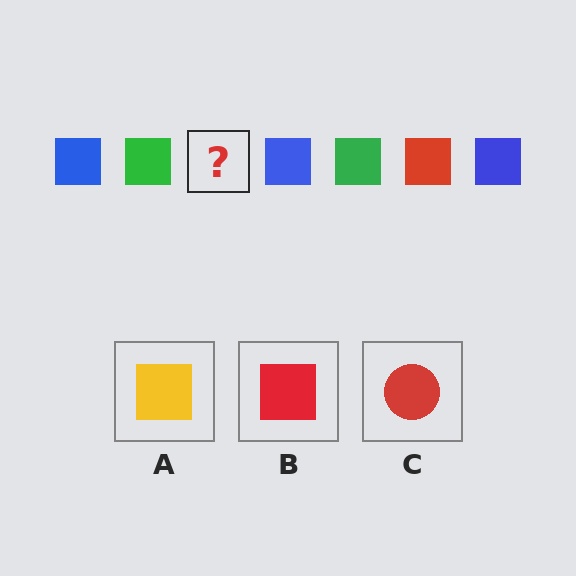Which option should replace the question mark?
Option B.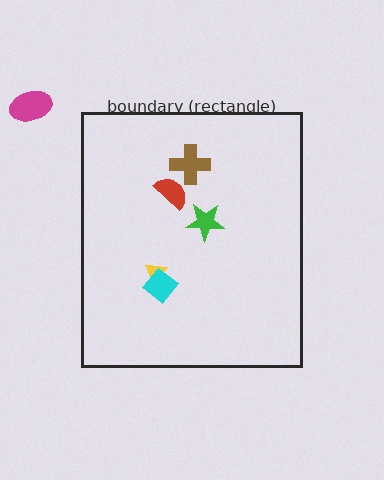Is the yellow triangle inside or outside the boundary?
Inside.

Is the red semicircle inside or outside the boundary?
Inside.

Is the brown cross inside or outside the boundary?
Inside.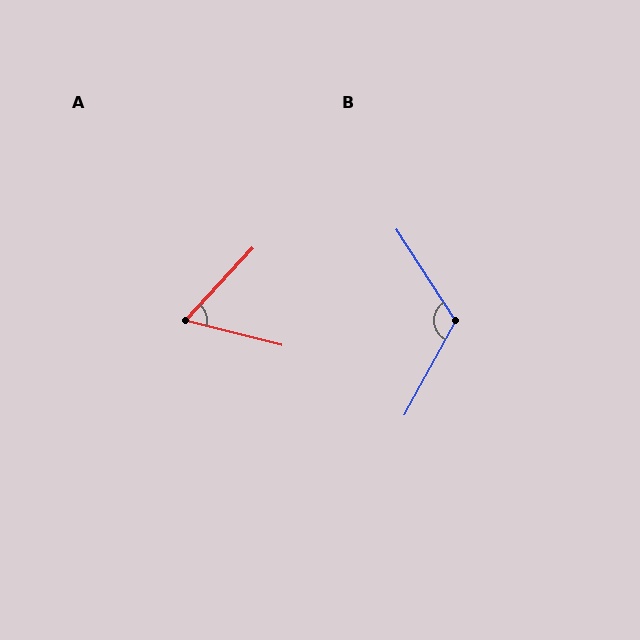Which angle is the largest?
B, at approximately 118 degrees.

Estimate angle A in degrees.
Approximately 61 degrees.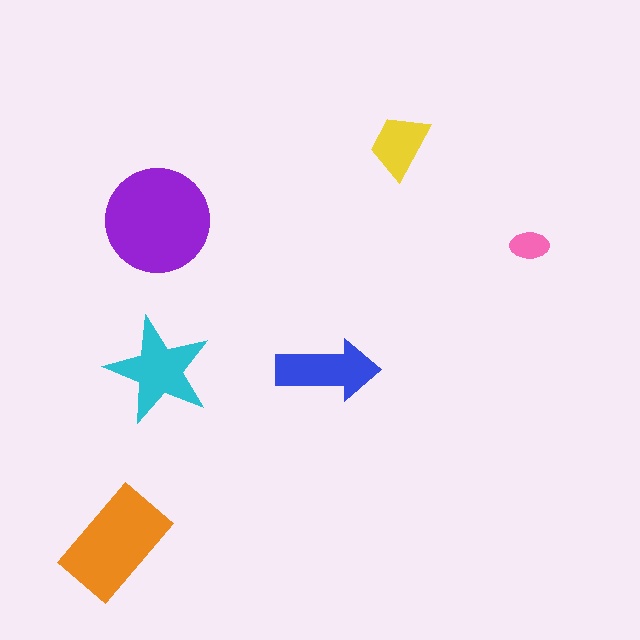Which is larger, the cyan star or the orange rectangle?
The orange rectangle.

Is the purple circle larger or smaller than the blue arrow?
Larger.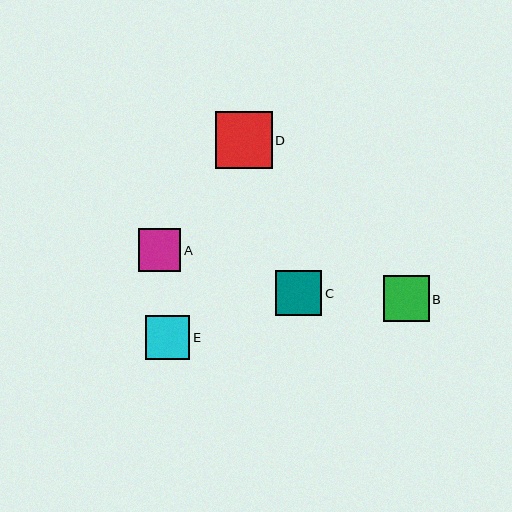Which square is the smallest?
Square A is the smallest with a size of approximately 43 pixels.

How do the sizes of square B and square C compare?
Square B and square C are approximately the same size.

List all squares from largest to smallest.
From largest to smallest: D, B, C, E, A.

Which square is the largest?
Square D is the largest with a size of approximately 57 pixels.